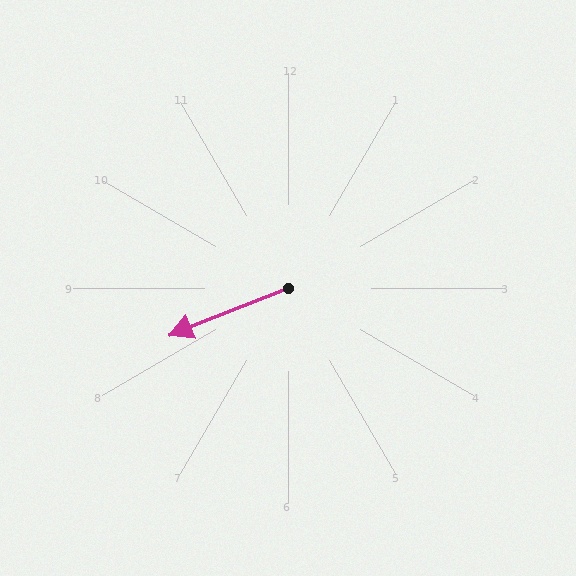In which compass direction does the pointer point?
West.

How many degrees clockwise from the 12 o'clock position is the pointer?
Approximately 248 degrees.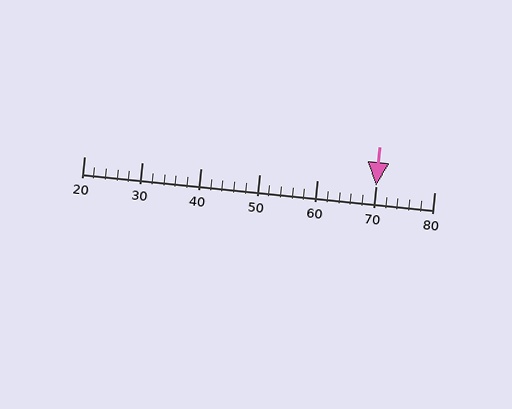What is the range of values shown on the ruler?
The ruler shows values from 20 to 80.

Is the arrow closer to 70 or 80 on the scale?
The arrow is closer to 70.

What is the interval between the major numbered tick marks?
The major tick marks are spaced 10 units apart.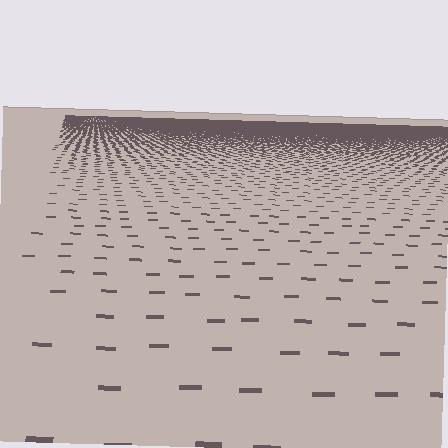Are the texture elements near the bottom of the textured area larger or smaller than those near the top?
Larger. Near the bottom, elements are closer to the viewer and appear at a bigger on-screen size.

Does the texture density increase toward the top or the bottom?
Density increases toward the top.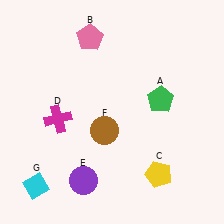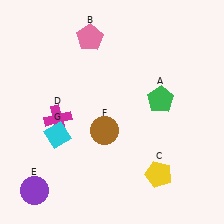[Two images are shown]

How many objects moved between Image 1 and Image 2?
2 objects moved between the two images.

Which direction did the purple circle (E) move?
The purple circle (E) moved left.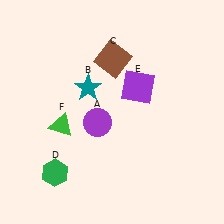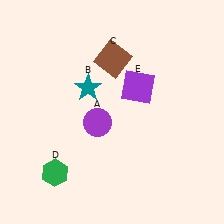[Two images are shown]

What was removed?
The green triangle (F) was removed in Image 2.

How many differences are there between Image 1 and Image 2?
There is 1 difference between the two images.